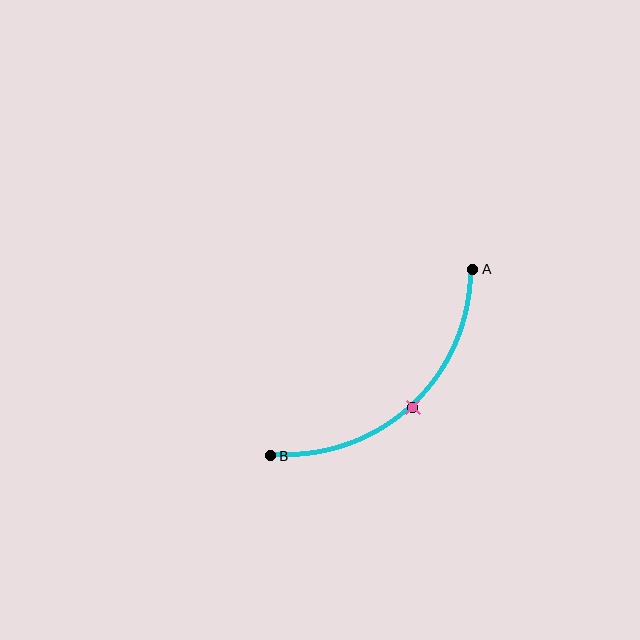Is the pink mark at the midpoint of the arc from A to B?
Yes. The pink mark lies on the arc at equal arc-length from both A and B — it is the arc midpoint.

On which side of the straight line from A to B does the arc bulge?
The arc bulges below and to the right of the straight line connecting A and B.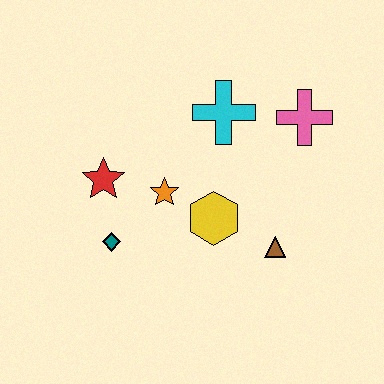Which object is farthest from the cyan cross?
The teal diamond is farthest from the cyan cross.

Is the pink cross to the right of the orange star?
Yes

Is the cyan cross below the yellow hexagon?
No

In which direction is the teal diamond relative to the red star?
The teal diamond is below the red star.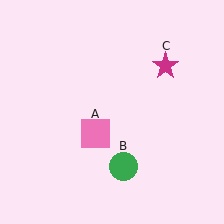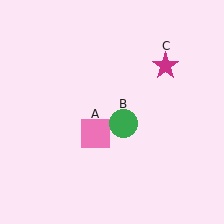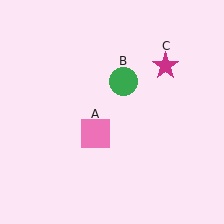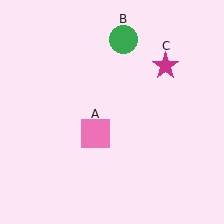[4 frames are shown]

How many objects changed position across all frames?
1 object changed position: green circle (object B).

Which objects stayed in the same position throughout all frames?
Pink square (object A) and magenta star (object C) remained stationary.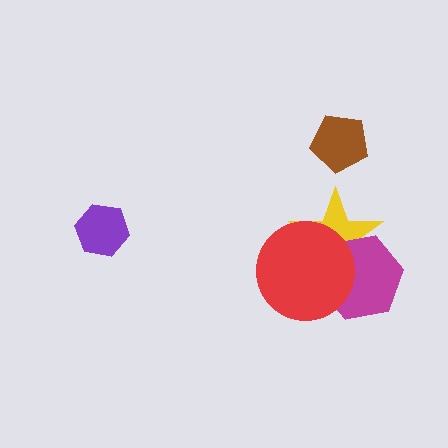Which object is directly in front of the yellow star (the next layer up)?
The magenta hexagon is directly in front of the yellow star.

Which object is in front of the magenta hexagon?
The red circle is in front of the magenta hexagon.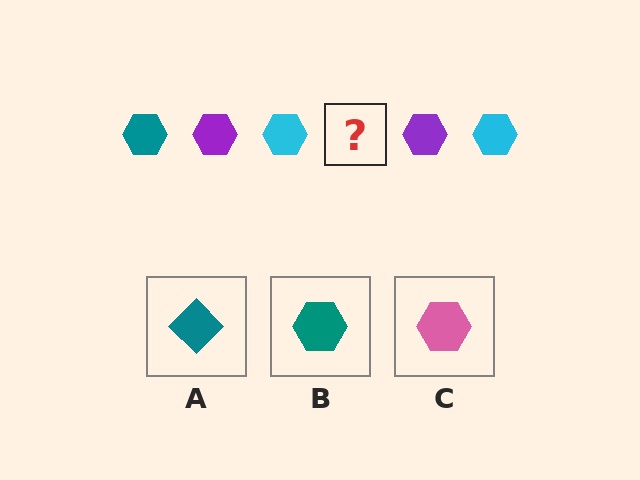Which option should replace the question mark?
Option B.